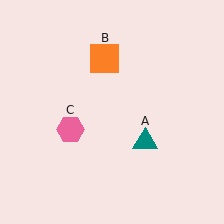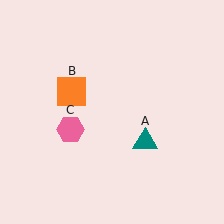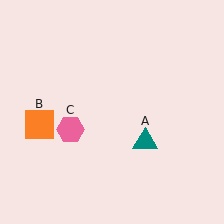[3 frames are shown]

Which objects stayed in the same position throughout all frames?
Teal triangle (object A) and pink hexagon (object C) remained stationary.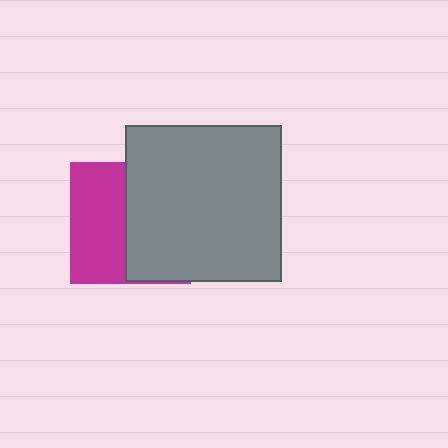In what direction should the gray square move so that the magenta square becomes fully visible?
The gray square should move right. That is the shortest direction to clear the overlap and leave the magenta square fully visible.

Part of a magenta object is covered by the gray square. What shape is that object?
It is a square.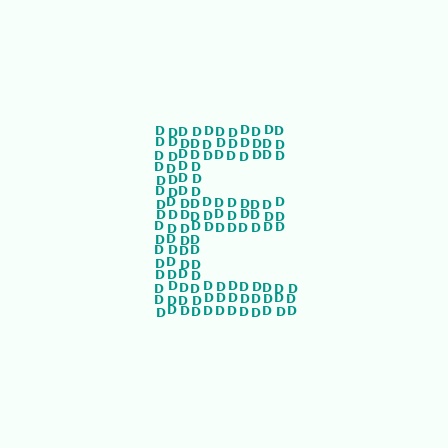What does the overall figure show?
The overall figure shows the letter E.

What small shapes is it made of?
It is made of small letter D's.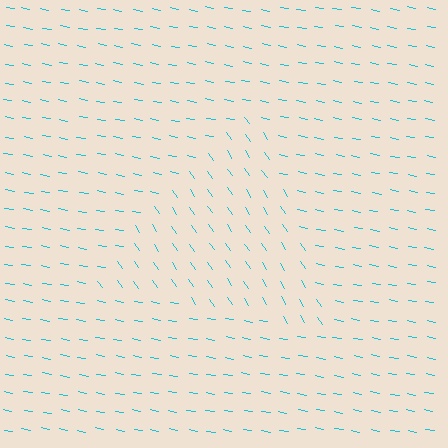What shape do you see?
I see a triangle.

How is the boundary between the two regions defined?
The boundary is defined purely by a change in line orientation (approximately 45 degrees difference). All lines are the same color and thickness.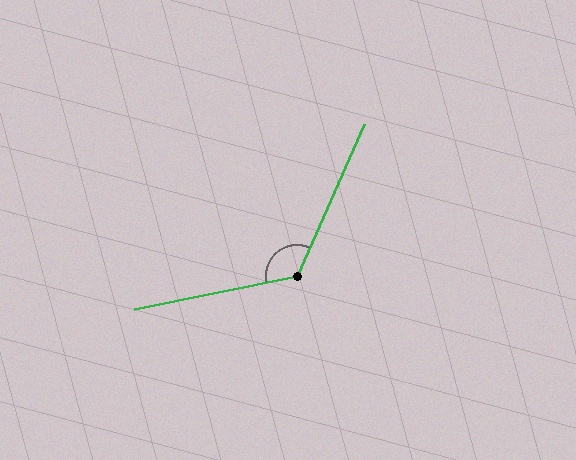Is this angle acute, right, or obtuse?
It is obtuse.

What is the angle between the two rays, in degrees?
Approximately 125 degrees.